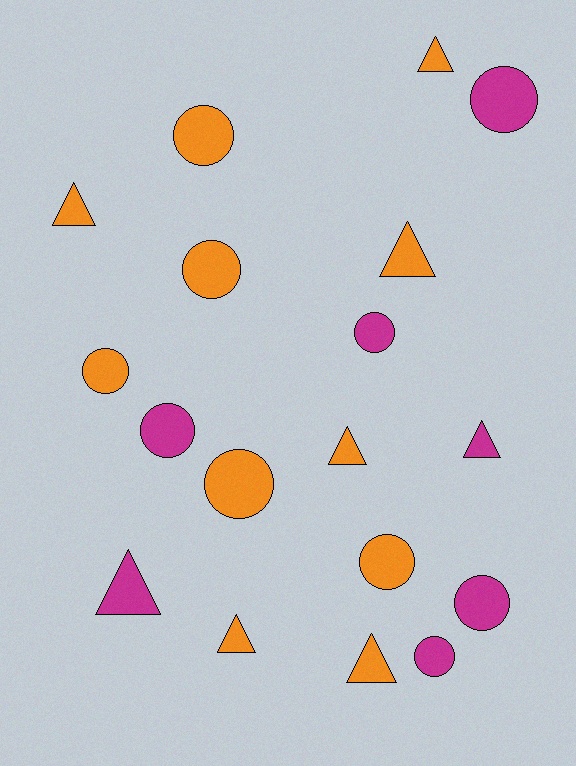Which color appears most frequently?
Orange, with 11 objects.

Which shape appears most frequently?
Circle, with 10 objects.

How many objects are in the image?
There are 18 objects.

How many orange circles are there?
There are 5 orange circles.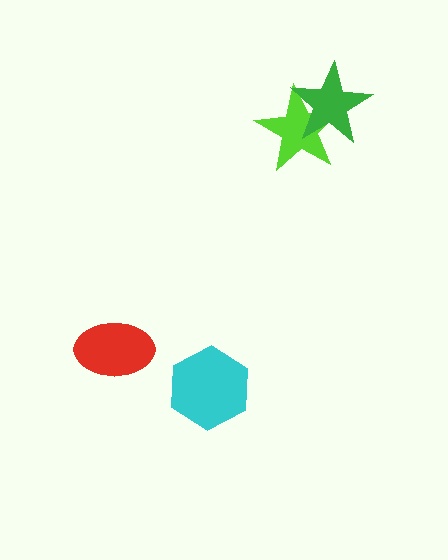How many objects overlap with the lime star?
1 object overlaps with the lime star.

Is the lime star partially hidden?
Yes, it is partially covered by another shape.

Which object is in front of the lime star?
The green star is in front of the lime star.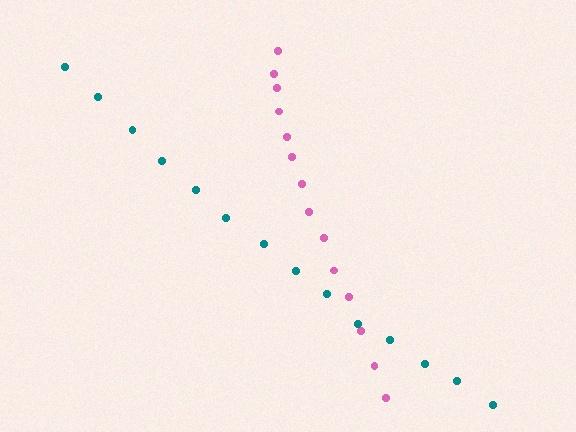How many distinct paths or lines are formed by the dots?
There are 2 distinct paths.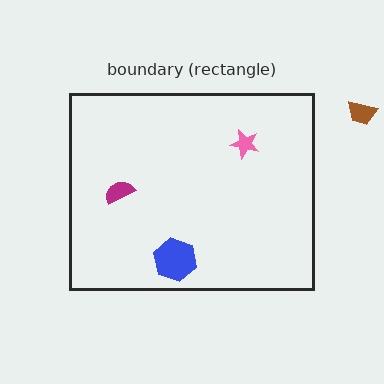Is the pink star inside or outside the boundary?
Inside.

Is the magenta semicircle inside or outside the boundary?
Inside.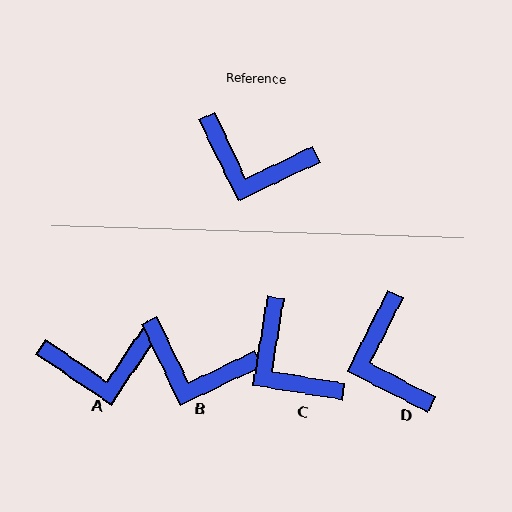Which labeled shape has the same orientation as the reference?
B.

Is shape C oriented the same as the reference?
No, it is off by about 35 degrees.